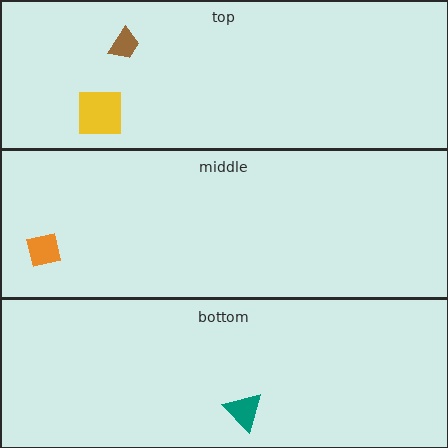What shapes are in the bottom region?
The teal triangle.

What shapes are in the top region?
The brown trapezoid, the yellow square.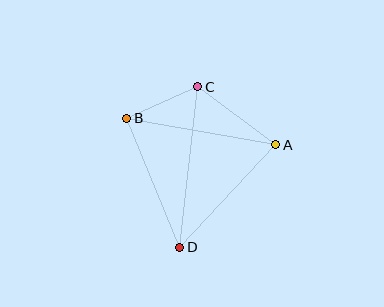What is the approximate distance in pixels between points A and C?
The distance between A and C is approximately 98 pixels.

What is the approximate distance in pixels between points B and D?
The distance between B and D is approximately 140 pixels.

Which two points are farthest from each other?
Points C and D are farthest from each other.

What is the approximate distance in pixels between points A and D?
The distance between A and D is approximately 140 pixels.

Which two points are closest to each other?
Points B and C are closest to each other.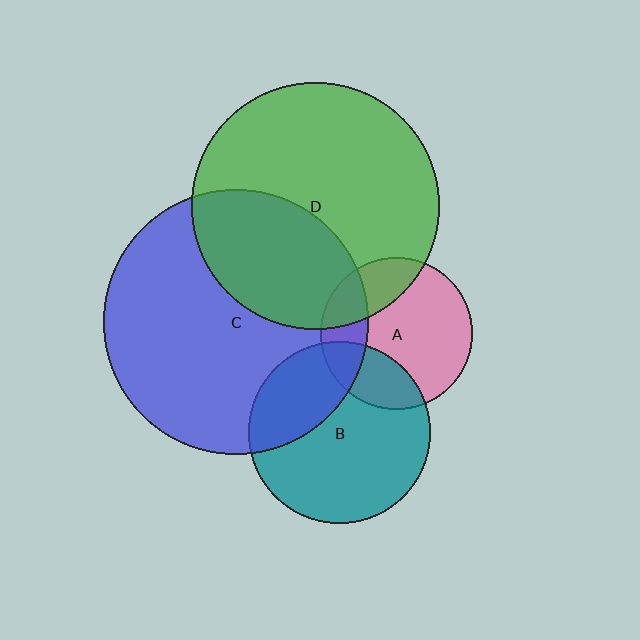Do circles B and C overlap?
Yes.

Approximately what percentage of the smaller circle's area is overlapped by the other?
Approximately 30%.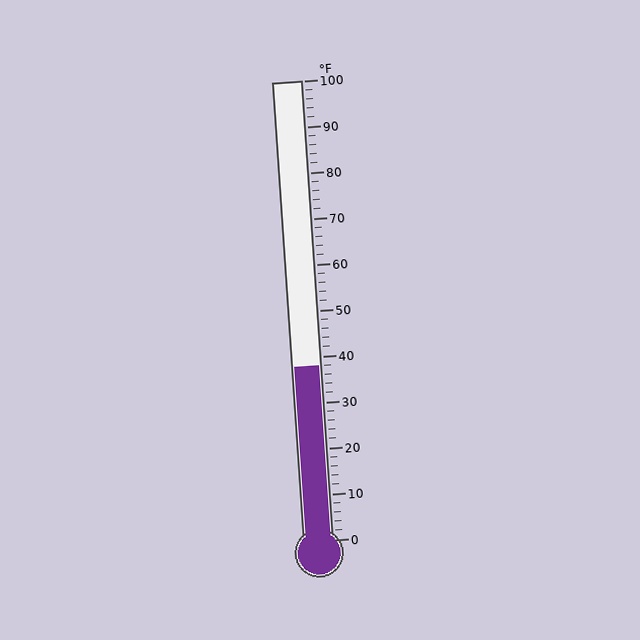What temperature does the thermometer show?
The thermometer shows approximately 38°F.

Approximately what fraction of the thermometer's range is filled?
The thermometer is filled to approximately 40% of its range.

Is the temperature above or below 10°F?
The temperature is above 10°F.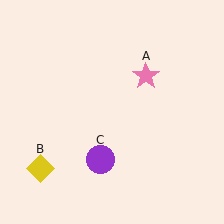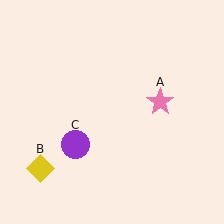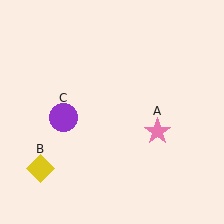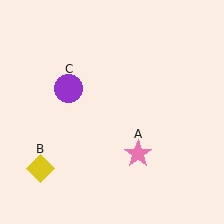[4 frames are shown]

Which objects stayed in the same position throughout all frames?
Yellow diamond (object B) remained stationary.